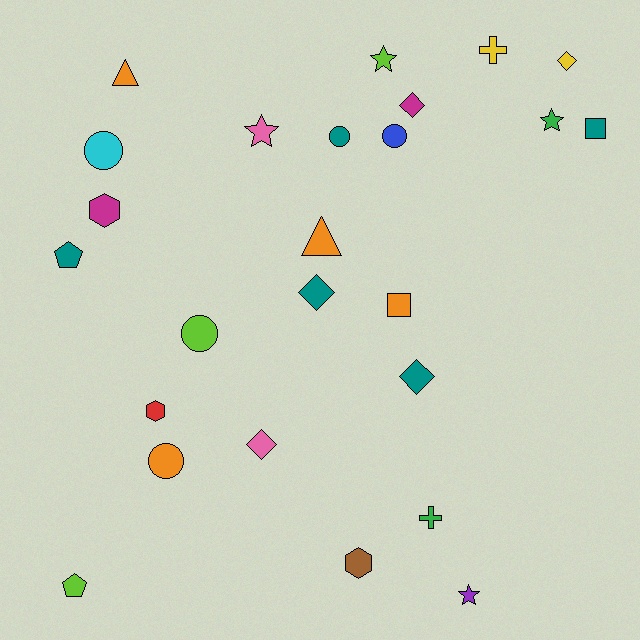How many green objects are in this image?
There are 2 green objects.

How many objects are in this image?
There are 25 objects.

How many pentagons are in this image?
There are 2 pentagons.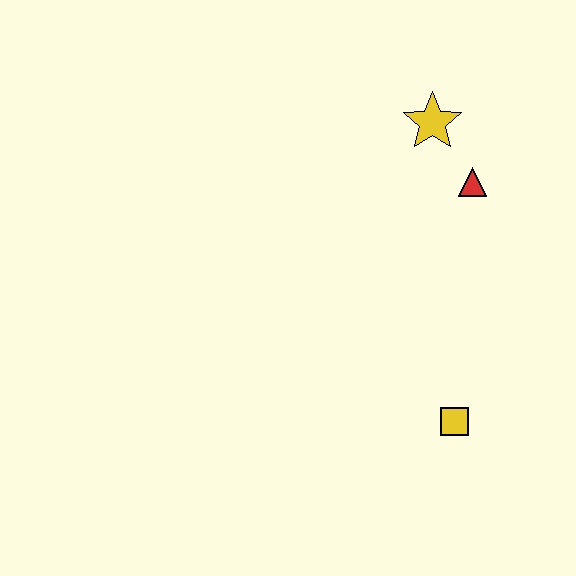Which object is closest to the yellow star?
The red triangle is closest to the yellow star.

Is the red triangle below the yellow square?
No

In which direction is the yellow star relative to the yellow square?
The yellow star is above the yellow square.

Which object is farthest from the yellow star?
The yellow square is farthest from the yellow star.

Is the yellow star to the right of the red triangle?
No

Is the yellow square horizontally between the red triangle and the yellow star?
Yes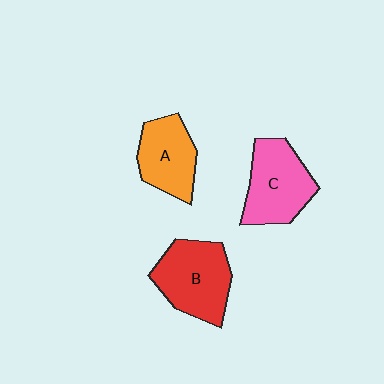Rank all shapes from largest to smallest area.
From largest to smallest: B (red), C (pink), A (orange).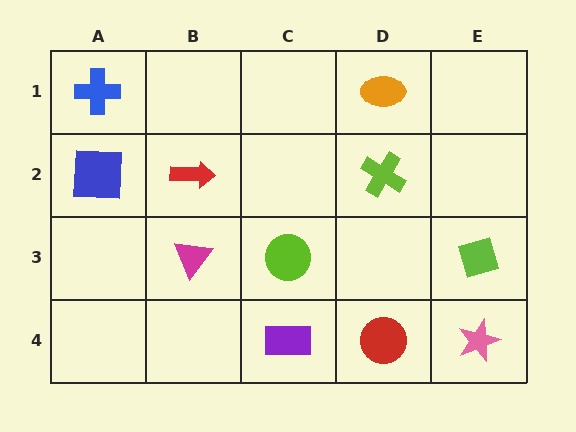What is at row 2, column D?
A lime cross.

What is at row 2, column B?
A red arrow.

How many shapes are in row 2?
3 shapes.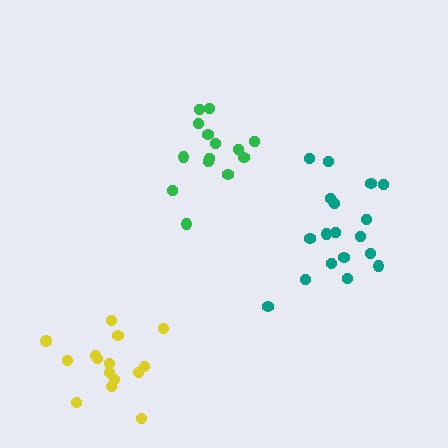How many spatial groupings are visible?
There are 3 spatial groupings.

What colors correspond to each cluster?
The clusters are colored: green, teal, yellow.